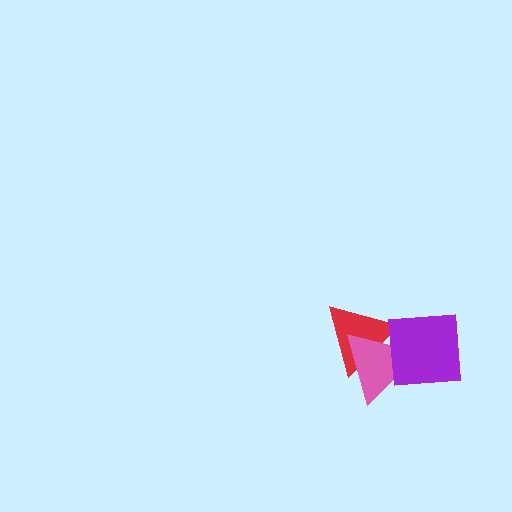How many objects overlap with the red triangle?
2 objects overlap with the red triangle.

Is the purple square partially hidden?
No, no other shape covers it.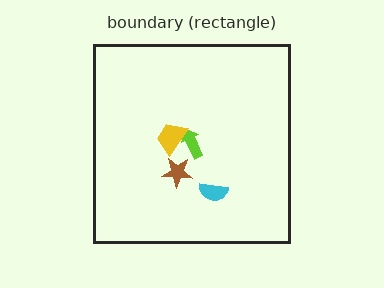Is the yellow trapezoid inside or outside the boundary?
Inside.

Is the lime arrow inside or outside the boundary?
Inside.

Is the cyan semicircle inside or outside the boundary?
Inside.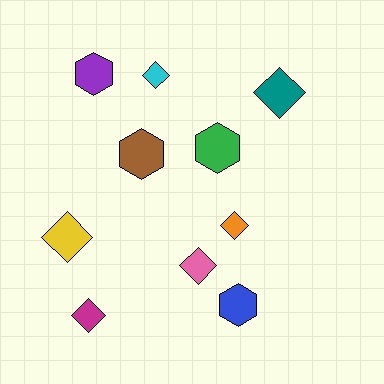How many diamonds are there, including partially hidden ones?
There are 6 diamonds.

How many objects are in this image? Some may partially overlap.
There are 10 objects.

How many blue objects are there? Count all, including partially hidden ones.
There is 1 blue object.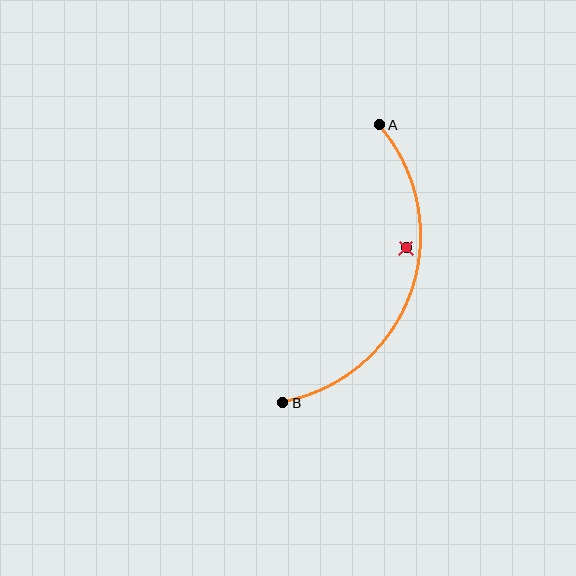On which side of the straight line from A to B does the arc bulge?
The arc bulges to the right of the straight line connecting A and B.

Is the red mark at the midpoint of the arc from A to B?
No — the red mark does not lie on the arc at all. It sits slightly inside the curve.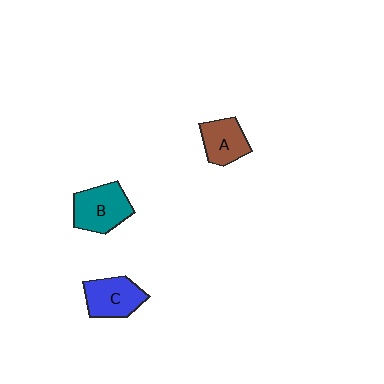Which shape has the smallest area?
Shape A (brown).